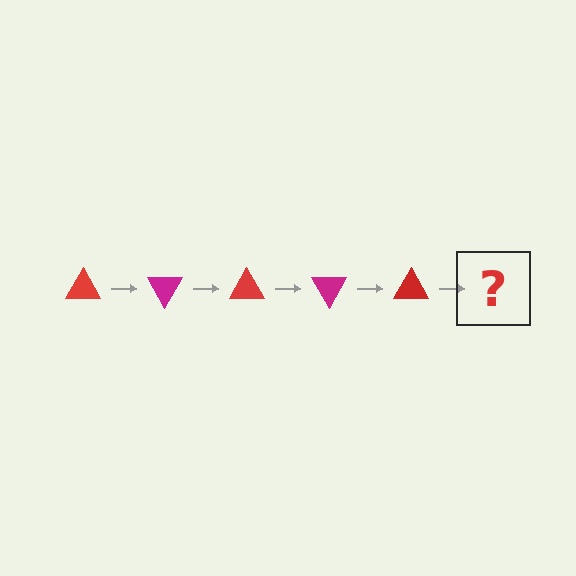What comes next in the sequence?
The next element should be a magenta triangle, rotated 300 degrees from the start.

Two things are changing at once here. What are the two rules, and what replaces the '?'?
The two rules are that it rotates 60 degrees each step and the color cycles through red and magenta. The '?' should be a magenta triangle, rotated 300 degrees from the start.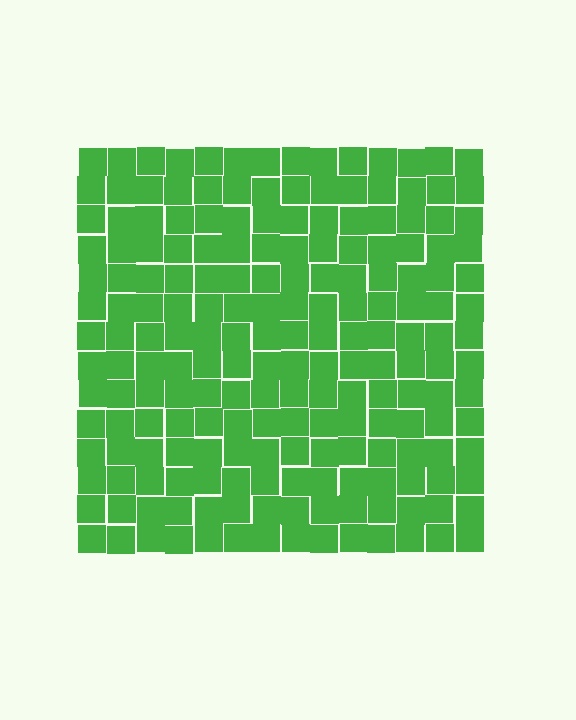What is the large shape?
The large shape is a square.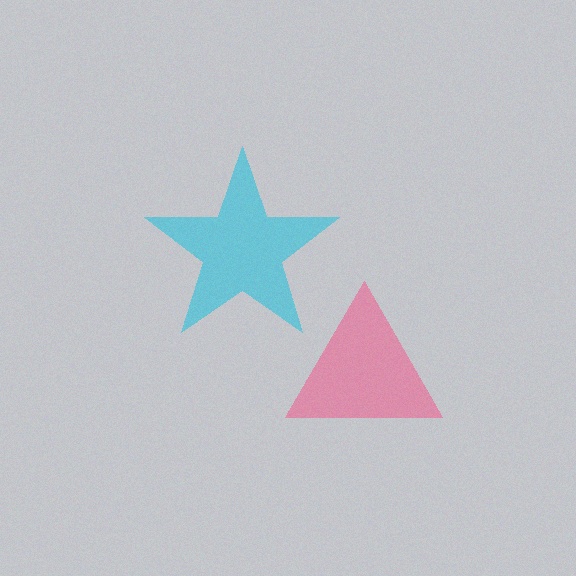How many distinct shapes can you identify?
There are 2 distinct shapes: a cyan star, a pink triangle.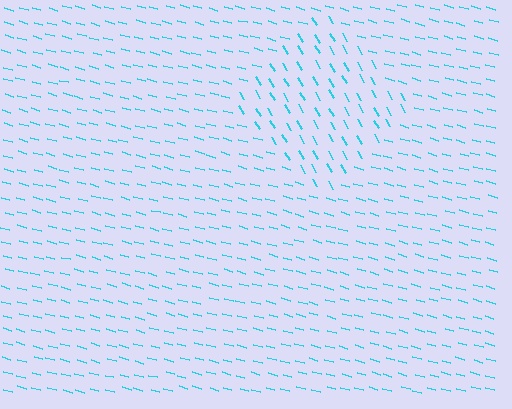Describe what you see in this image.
The image is filled with small cyan line segments. A diamond region in the image has lines oriented differently from the surrounding lines, creating a visible texture boundary.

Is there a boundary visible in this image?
Yes, there is a texture boundary formed by a change in line orientation.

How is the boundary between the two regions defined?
The boundary is defined purely by a change in line orientation (approximately 45 degrees difference). All lines are the same color and thickness.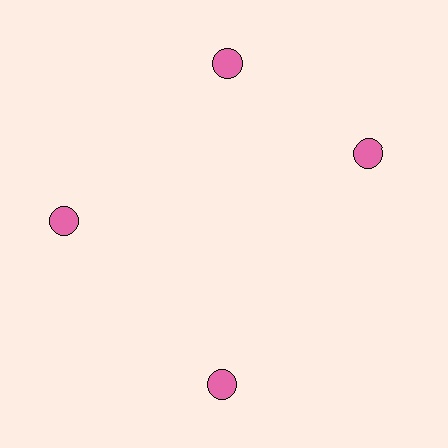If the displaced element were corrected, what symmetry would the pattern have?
It would have 4-fold rotational symmetry — the pattern would map onto itself every 90 degrees.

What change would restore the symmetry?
The symmetry would be restored by rotating it back into even spacing with its neighbors so that all 4 circles sit at equal angles and equal distance from the center.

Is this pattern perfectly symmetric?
No. The 4 pink circles are arranged in a ring, but one element near the 3 o'clock position is rotated out of alignment along the ring, breaking the 4-fold rotational symmetry.